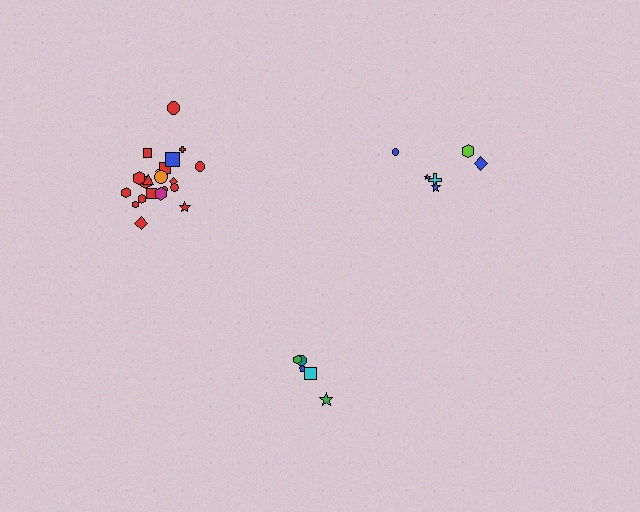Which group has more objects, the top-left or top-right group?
The top-left group.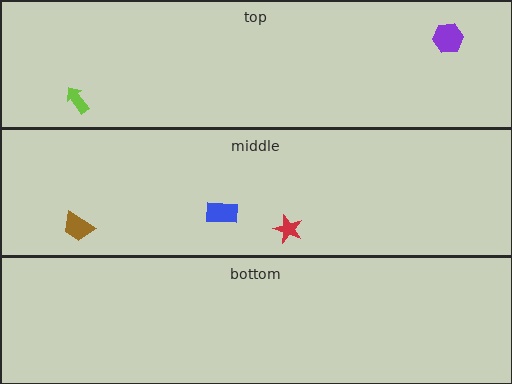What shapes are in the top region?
The purple hexagon, the lime arrow.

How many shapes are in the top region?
2.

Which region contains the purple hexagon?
The top region.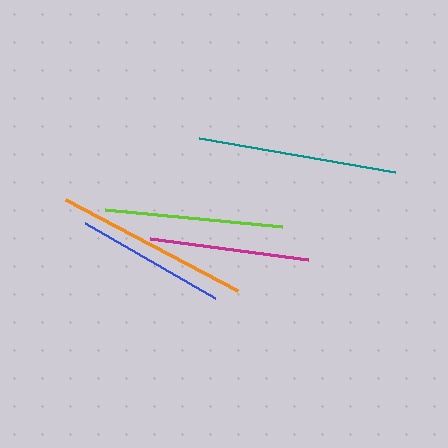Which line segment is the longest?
The teal line is the longest at approximately 199 pixels.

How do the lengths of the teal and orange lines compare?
The teal and orange lines are approximately the same length.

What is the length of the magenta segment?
The magenta segment is approximately 159 pixels long.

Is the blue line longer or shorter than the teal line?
The teal line is longer than the blue line.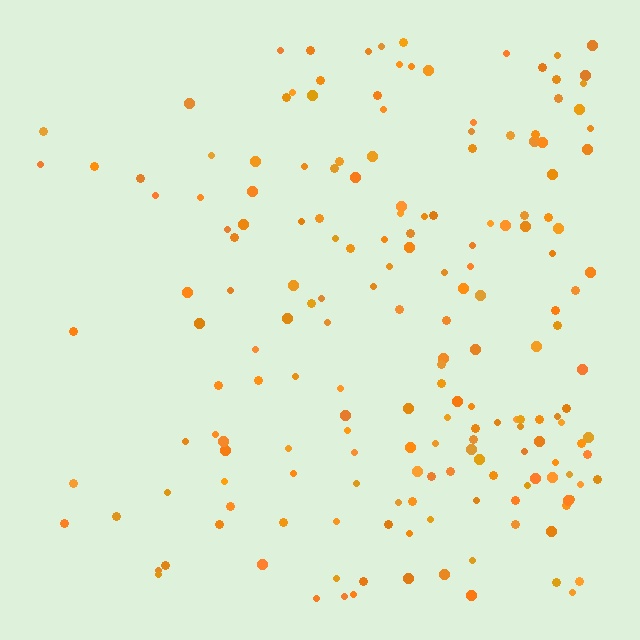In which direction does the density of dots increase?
From left to right, with the right side densest.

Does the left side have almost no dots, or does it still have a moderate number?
Still a moderate number, just noticeably fewer than the right.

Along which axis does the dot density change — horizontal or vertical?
Horizontal.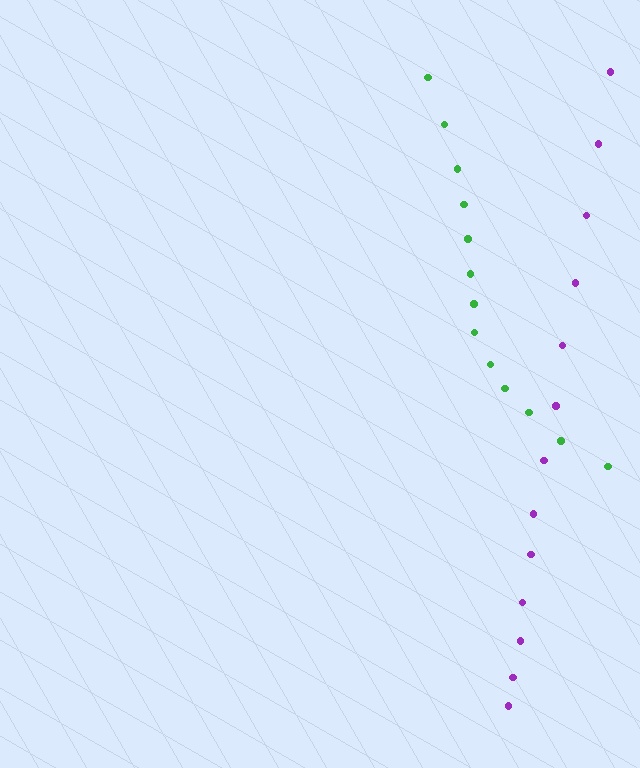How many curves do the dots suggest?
There are 2 distinct paths.